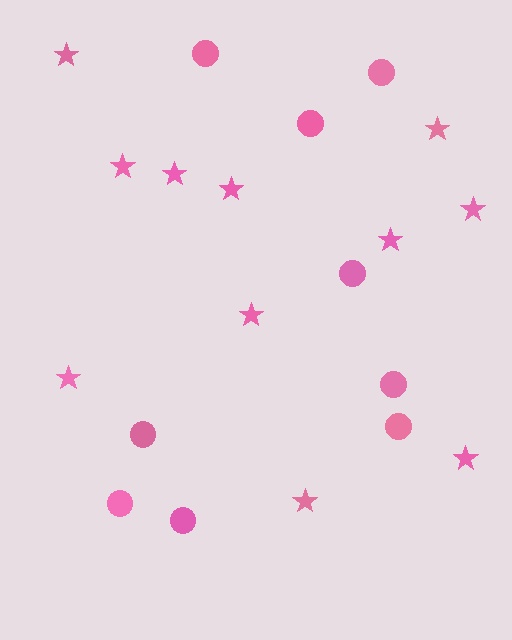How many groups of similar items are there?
There are 2 groups: one group of circles (9) and one group of stars (11).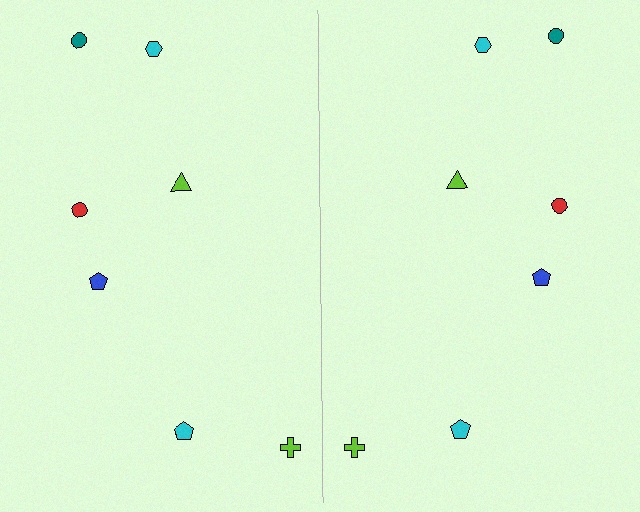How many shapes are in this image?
There are 14 shapes in this image.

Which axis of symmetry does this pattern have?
The pattern has a vertical axis of symmetry running through the center of the image.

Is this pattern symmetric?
Yes, this pattern has bilateral (reflection) symmetry.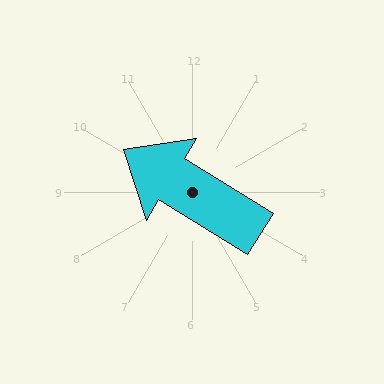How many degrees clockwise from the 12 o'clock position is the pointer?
Approximately 302 degrees.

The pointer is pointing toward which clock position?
Roughly 10 o'clock.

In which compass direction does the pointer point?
Northwest.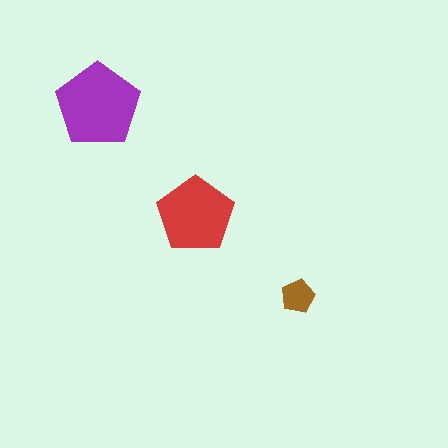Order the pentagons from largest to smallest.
the purple one, the red one, the brown one.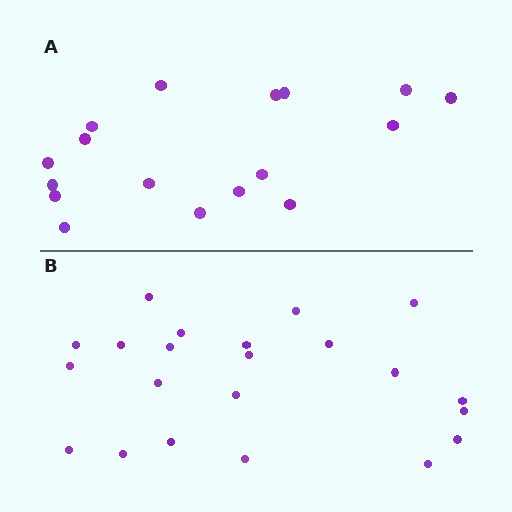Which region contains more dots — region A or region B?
Region B (the bottom region) has more dots.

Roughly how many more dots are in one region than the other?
Region B has about 5 more dots than region A.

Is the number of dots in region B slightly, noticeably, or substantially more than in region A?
Region B has noticeably more, but not dramatically so. The ratio is roughly 1.3 to 1.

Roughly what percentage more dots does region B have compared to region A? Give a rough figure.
About 30% more.